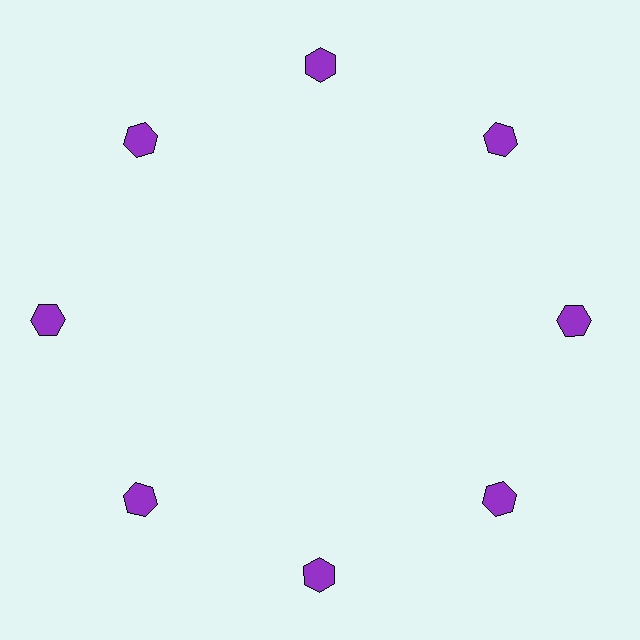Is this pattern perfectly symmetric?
No. The 8 purple hexagons are arranged in a ring, but one element near the 9 o'clock position is pushed outward from the center, breaking the 8-fold rotational symmetry.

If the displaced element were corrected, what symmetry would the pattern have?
It would have 8-fold rotational symmetry — the pattern would map onto itself every 45 degrees.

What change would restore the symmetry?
The symmetry would be restored by moving it inward, back onto the ring so that all 8 hexagons sit at equal angles and equal distance from the center.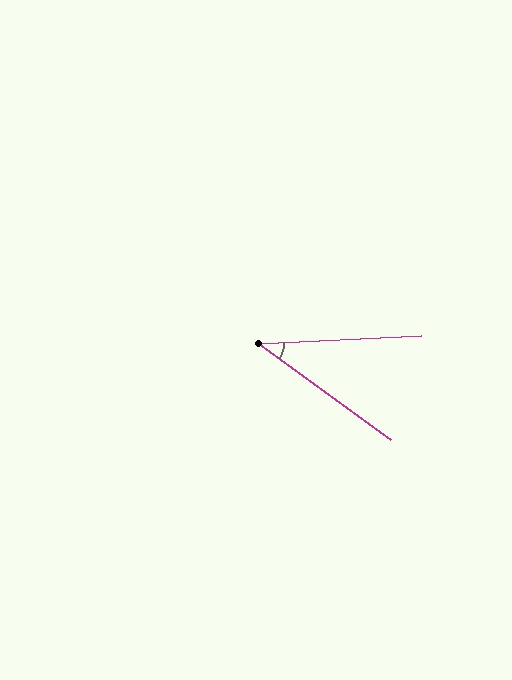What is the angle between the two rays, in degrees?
Approximately 39 degrees.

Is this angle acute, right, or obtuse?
It is acute.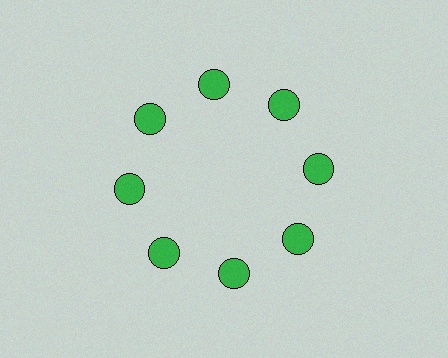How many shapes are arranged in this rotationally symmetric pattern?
There are 16 shapes, arranged in 8 groups of 2.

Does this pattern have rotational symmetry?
Yes, this pattern has 8-fold rotational symmetry. It looks the same after rotating 45 degrees around the center.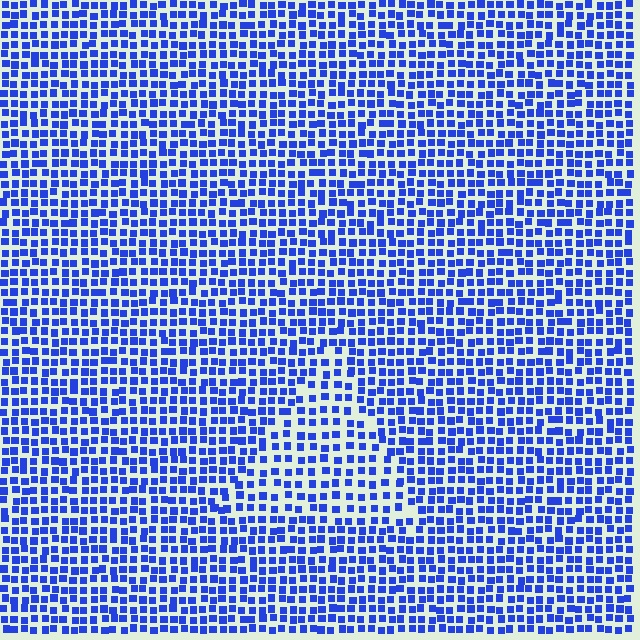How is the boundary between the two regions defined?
The boundary is defined by a change in element density (approximately 1.5x ratio). All elements are the same color, size, and shape.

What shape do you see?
I see a triangle.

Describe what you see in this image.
The image contains small blue elements arranged at two different densities. A triangle-shaped region is visible where the elements are less densely packed than the surrounding area.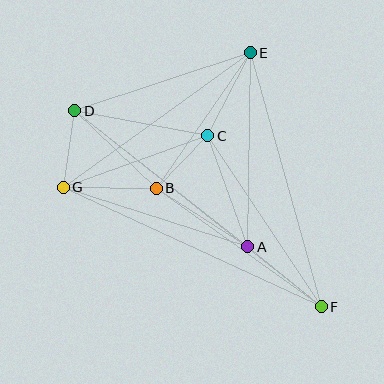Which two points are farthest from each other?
Points D and F are farthest from each other.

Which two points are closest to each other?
Points B and C are closest to each other.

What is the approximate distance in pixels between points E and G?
The distance between E and G is approximately 230 pixels.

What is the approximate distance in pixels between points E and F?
The distance between E and F is approximately 264 pixels.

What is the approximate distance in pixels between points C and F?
The distance between C and F is approximately 205 pixels.